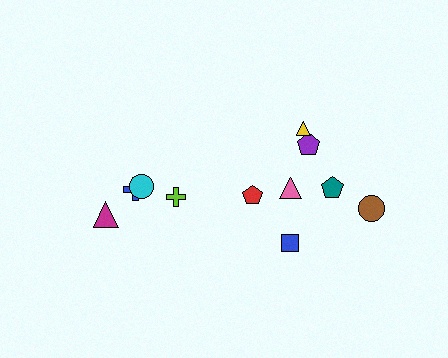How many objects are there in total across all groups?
There are 11 objects.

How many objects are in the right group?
There are 7 objects.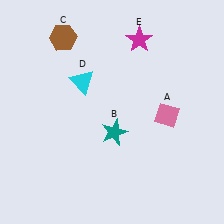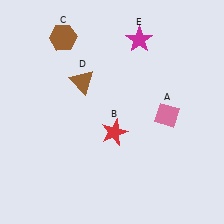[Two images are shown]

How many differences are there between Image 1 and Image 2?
There are 2 differences between the two images.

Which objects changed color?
B changed from teal to red. D changed from cyan to brown.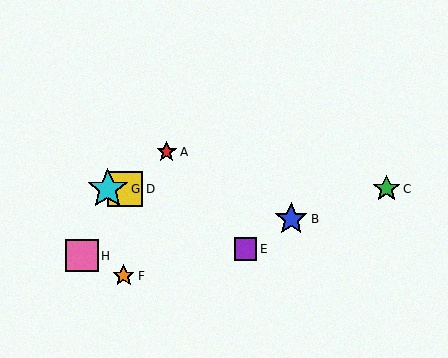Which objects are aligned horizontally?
Objects C, D, G are aligned horizontally.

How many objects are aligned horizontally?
3 objects (C, D, G) are aligned horizontally.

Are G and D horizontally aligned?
Yes, both are at y≈189.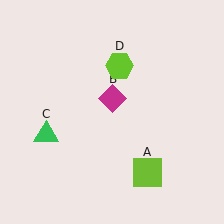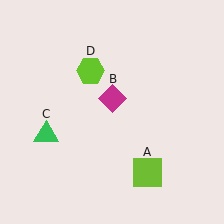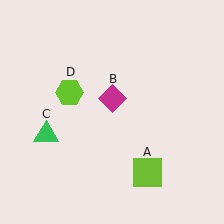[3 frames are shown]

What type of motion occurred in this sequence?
The lime hexagon (object D) rotated counterclockwise around the center of the scene.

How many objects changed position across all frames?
1 object changed position: lime hexagon (object D).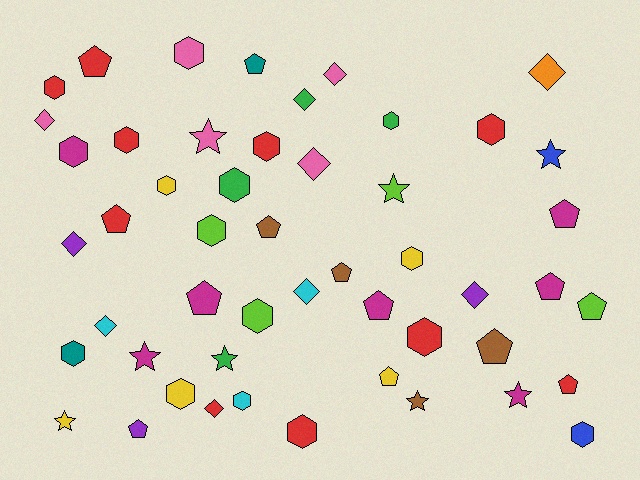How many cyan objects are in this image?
There are 3 cyan objects.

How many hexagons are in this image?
There are 18 hexagons.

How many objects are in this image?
There are 50 objects.